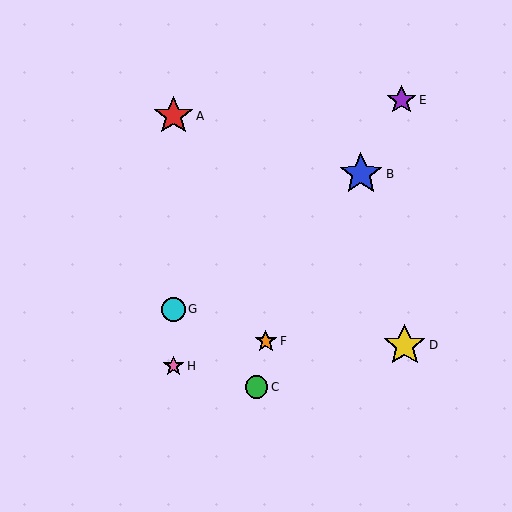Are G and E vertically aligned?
No, G is at x≈174 and E is at x≈402.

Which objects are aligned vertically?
Objects A, G, H are aligned vertically.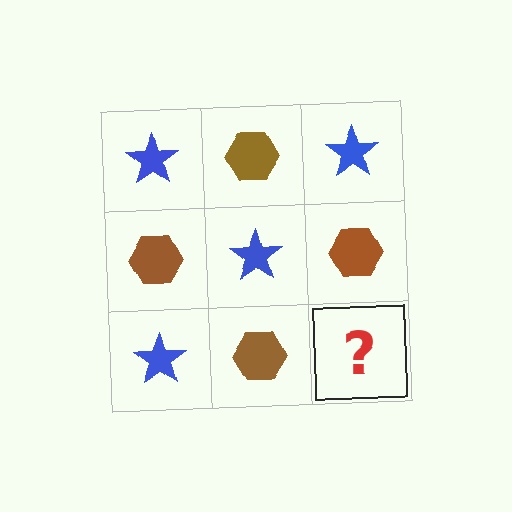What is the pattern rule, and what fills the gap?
The rule is that it alternates blue star and brown hexagon in a checkerboard pattern. The gap should be filled with a blue star.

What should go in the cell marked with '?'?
The missing cell should contain a blue star.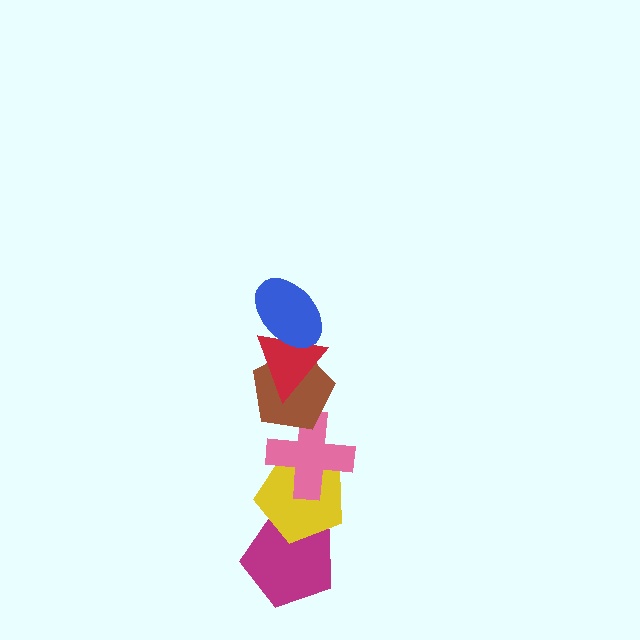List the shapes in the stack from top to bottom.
From top to bottom: the blue ellipse, the red triangle, the brown pentagon, the pink cross, the yellow pentagon, the magenta pentagon.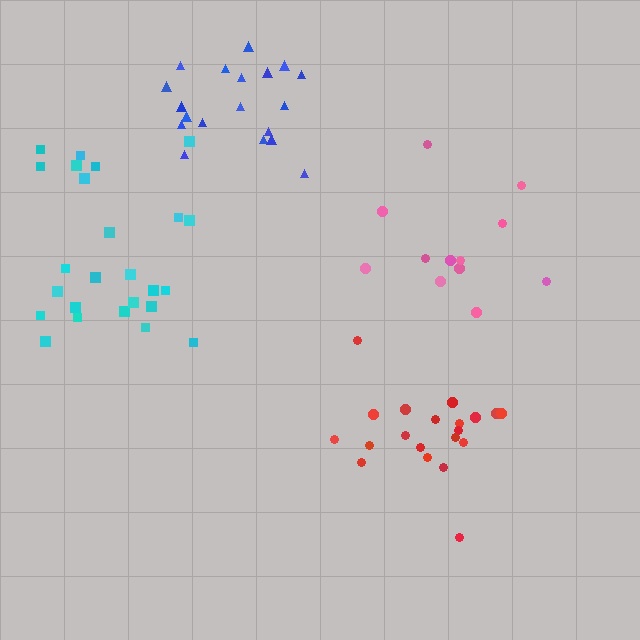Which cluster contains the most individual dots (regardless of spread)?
Cyan (25).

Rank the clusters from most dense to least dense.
blue, red, pink, cyan.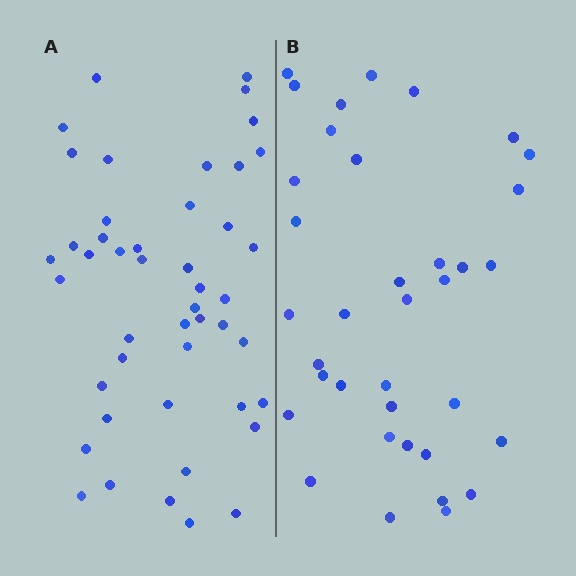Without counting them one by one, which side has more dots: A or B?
Region A (the left region) has more dots.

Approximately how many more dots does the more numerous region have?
Region A has roughly 10 or so more dots than region B.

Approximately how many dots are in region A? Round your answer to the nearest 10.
About 50 dots. (The exact count is 46, which rounds to 50.)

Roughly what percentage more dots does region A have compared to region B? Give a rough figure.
About 30% more.